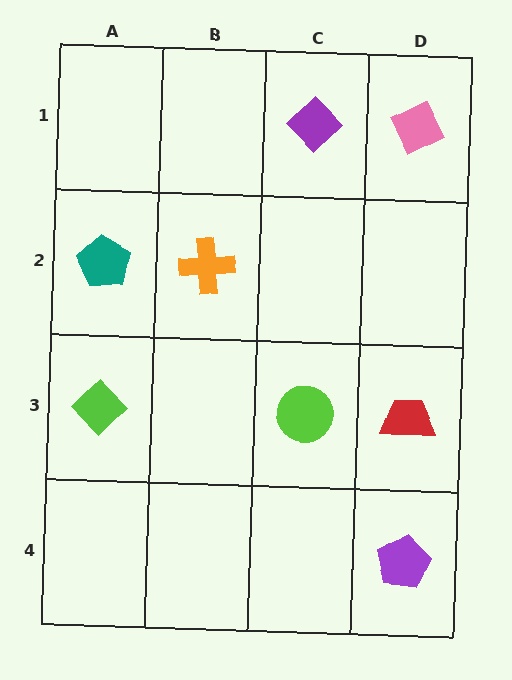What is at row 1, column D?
A pink diamond.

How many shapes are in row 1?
2 shapes.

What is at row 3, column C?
A lime circle.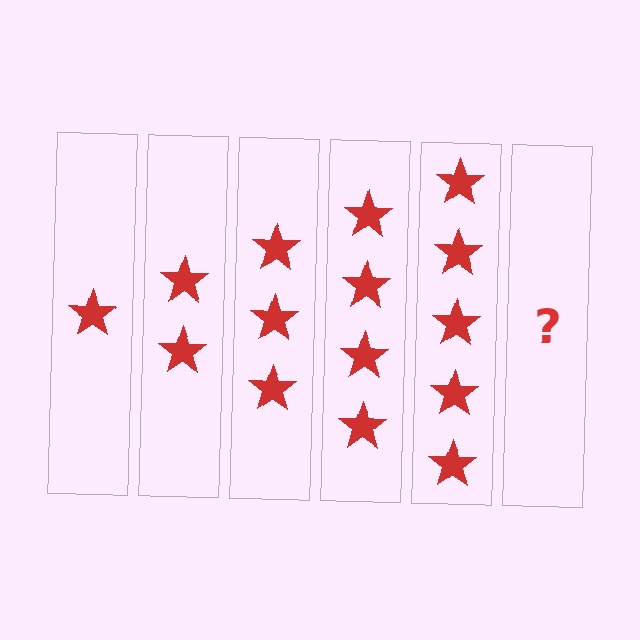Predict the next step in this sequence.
The next step is 6 stars.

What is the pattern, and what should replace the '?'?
The pattern is that each step adds one more star. The '?' should be 6 stars.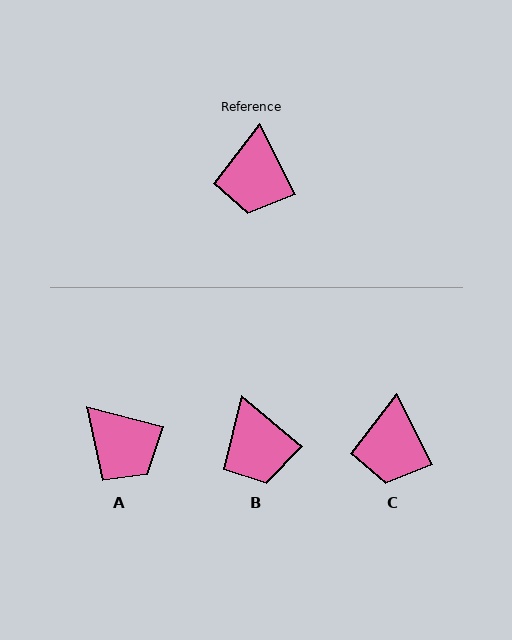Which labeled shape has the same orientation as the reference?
C.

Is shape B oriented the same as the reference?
No, it is off by about 23 degrees.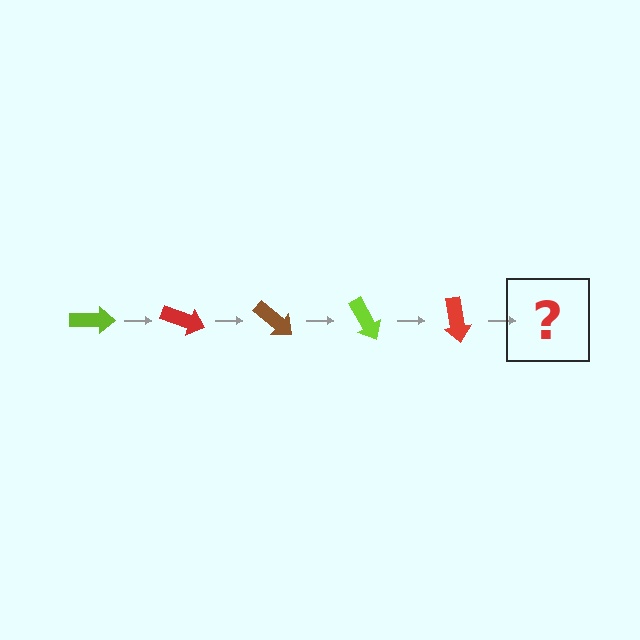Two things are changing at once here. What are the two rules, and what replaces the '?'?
The two rules are that it rotates 20 degrees each step and the color cycles through lime, red, and brown. The '?' should be a brown arrow, rotated 100 degrees from the start.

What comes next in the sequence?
The next element should be a brown arrow, rotated 100 degrees from the start.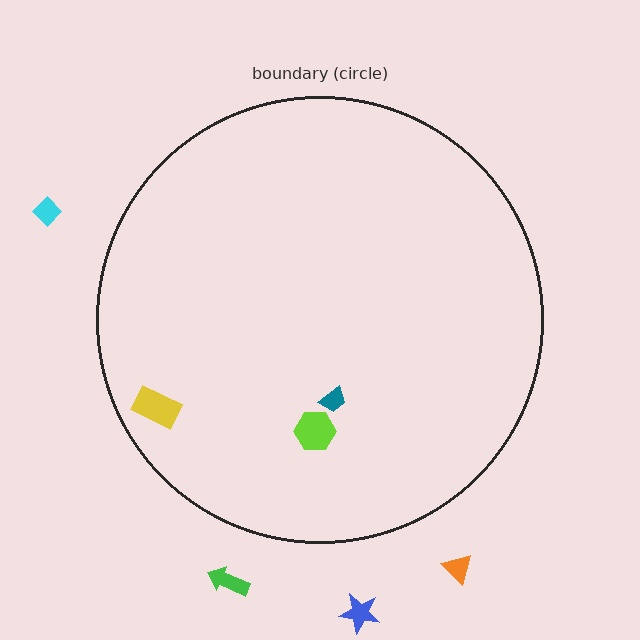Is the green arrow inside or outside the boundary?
Outside.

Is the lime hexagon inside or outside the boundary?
Inside.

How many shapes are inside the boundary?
3 inside, 4 outside.